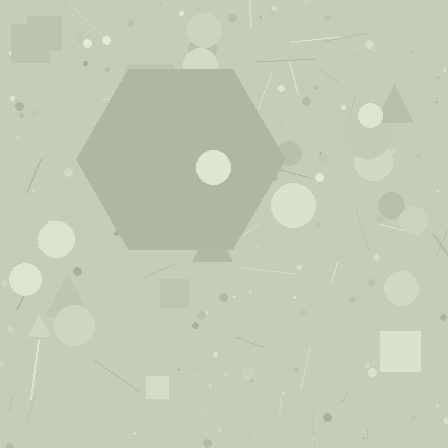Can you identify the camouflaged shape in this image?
The camouflaged shape is a hexagon.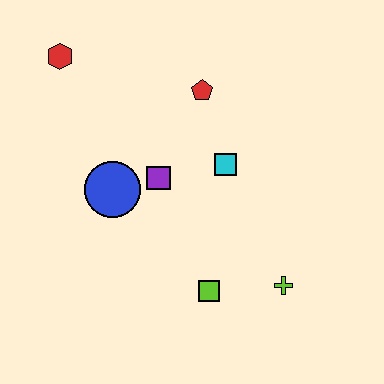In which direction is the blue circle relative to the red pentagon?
The blue circle is below the red pentagon.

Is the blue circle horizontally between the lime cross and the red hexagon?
Yes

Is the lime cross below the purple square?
Yes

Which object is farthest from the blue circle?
The lime cross is farthest from the blue circle.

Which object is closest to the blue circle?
The purple square is closest to the blue circle.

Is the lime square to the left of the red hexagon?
No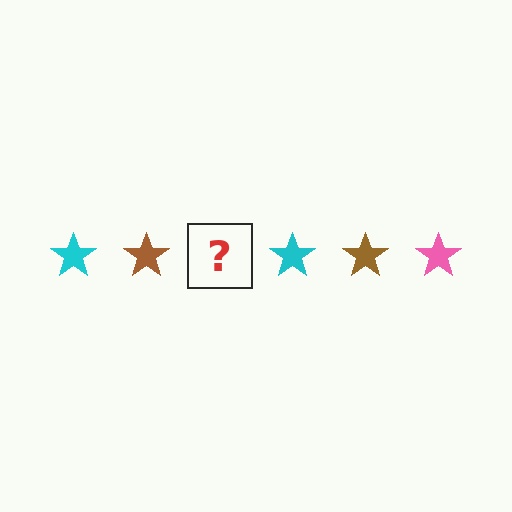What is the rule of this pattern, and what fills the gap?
The rule is that the pattern cycles through cyan, brown, pink stars. The gap should be filled with a pink star.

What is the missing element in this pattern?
The missing element is a pink star.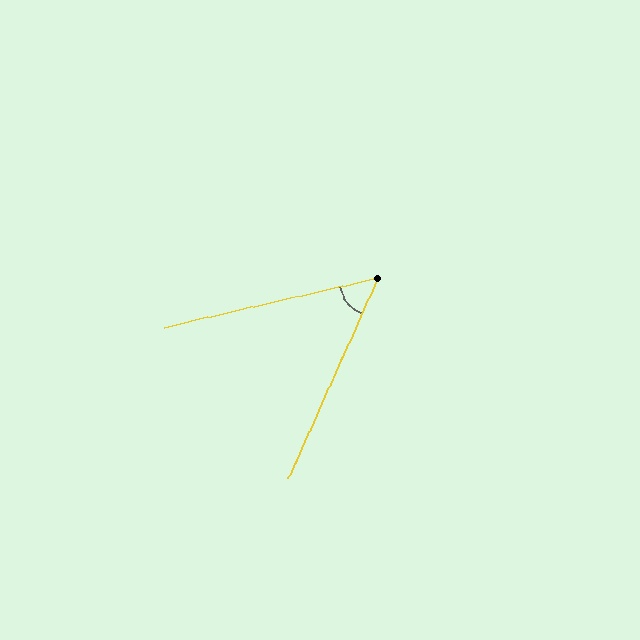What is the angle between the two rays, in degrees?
Approximately 53 degrees.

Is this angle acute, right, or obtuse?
It is acute.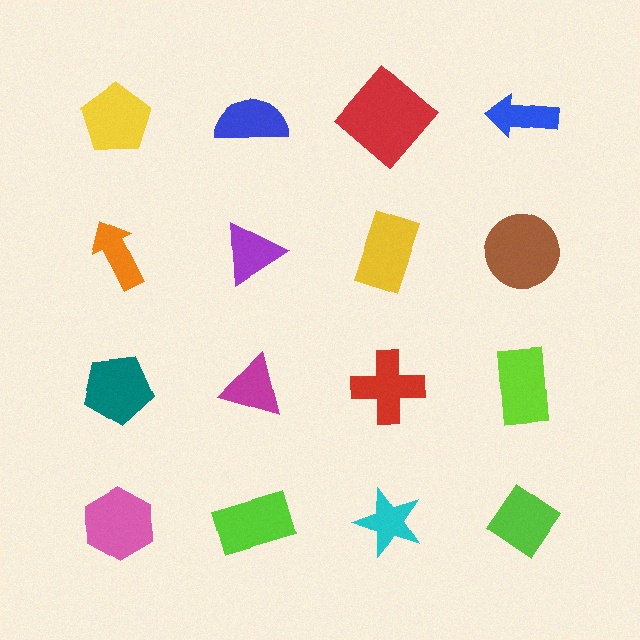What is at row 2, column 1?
An orange arrow.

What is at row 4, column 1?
A pink hexagon.